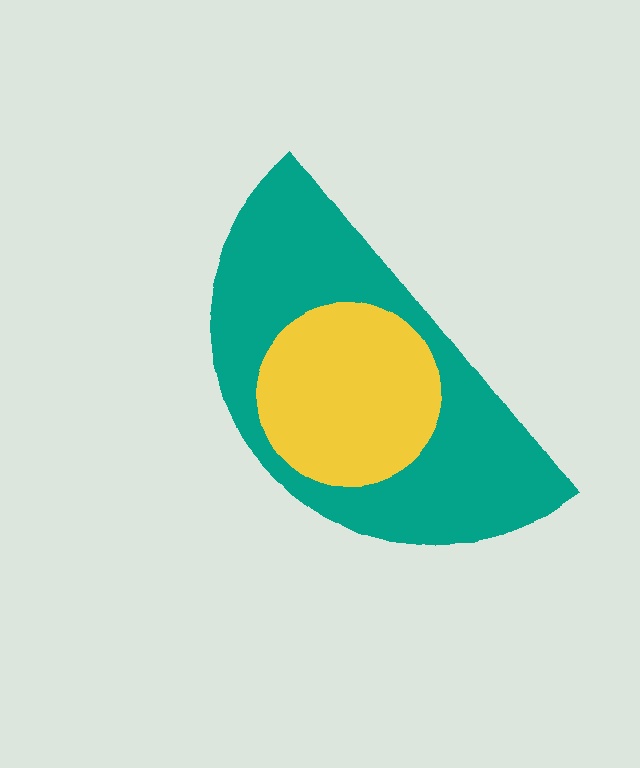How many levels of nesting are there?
2.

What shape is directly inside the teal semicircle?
The yellow circle.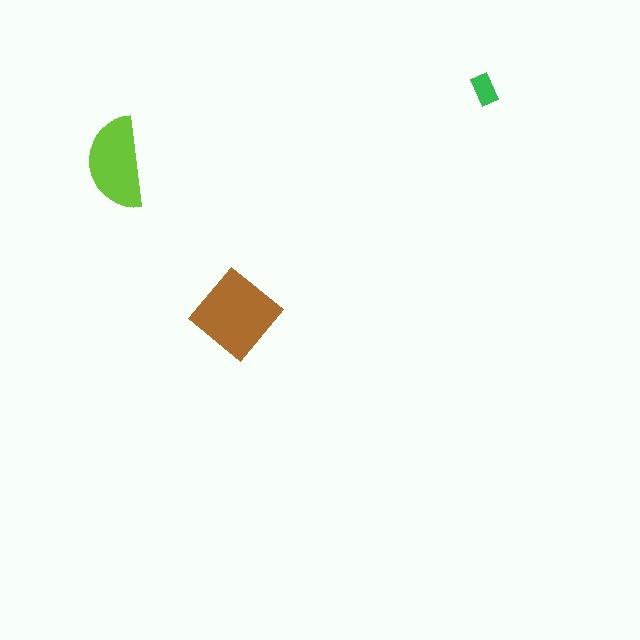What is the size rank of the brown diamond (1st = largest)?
1st.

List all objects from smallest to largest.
The green rectangle, the lime semicircle, the brown diamond.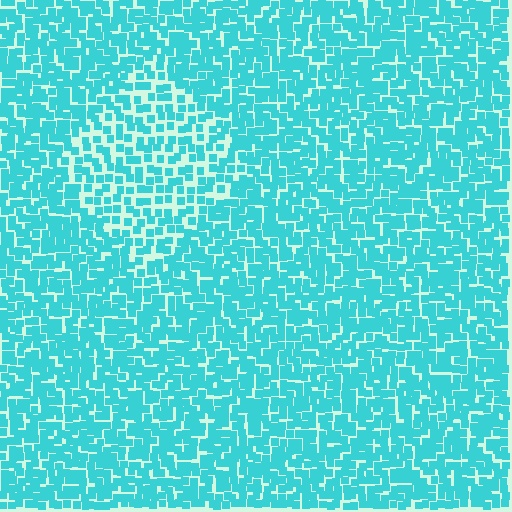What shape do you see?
I see a diamond.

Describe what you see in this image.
The image contains small cyan elements arranged at two different densities. A diamond-shaped region is visible where the elements are less densely packed than the surrounding area.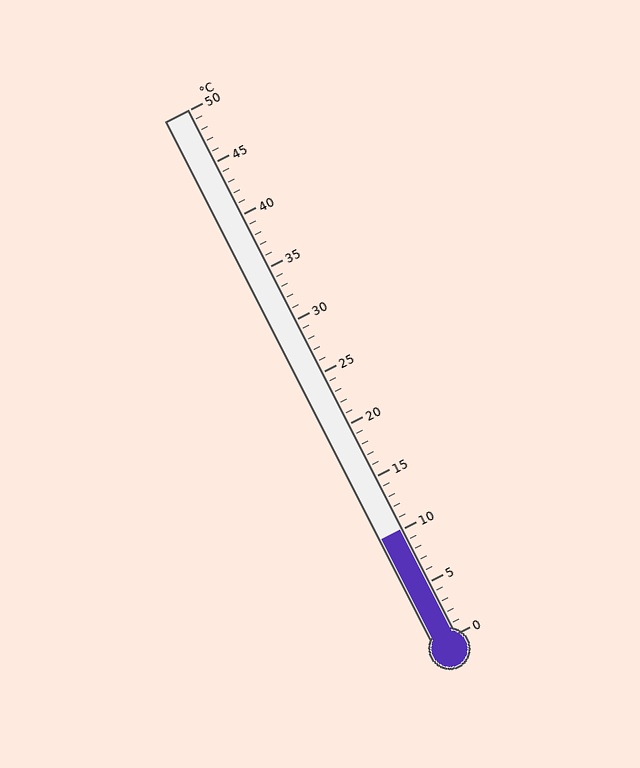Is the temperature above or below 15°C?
The temperature is below 15°C.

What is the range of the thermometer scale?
The thermometer scale ranges from 0°C to 50°C.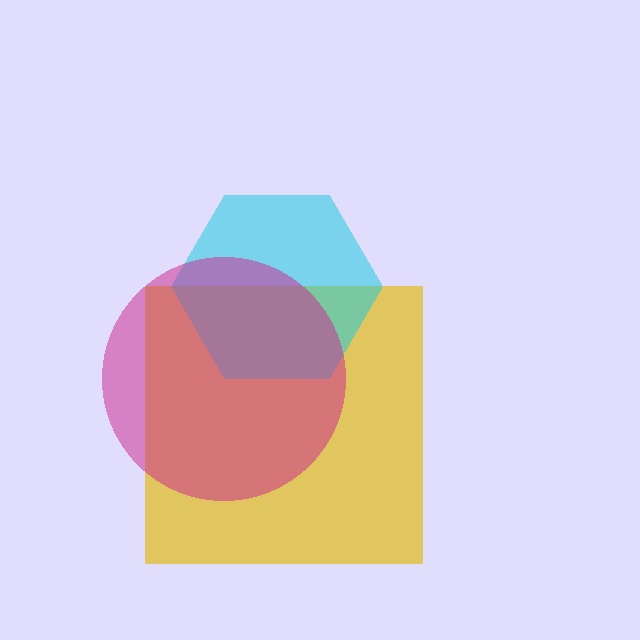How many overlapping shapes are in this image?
There are 3 overlapping shapes in the image.